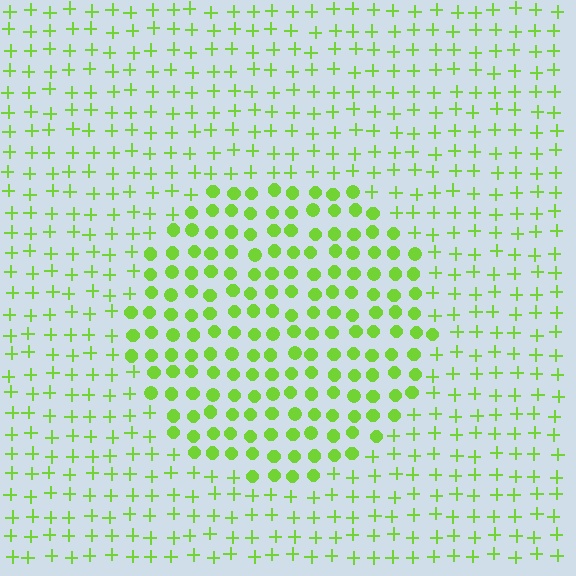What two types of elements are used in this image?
The image uses circles inside the circle region and plus signs outside it.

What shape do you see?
I see a circle.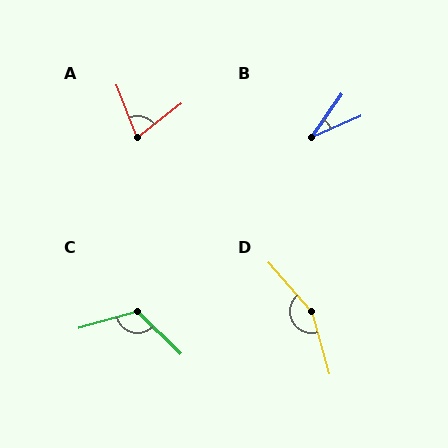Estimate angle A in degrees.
Approximately 74 degrees.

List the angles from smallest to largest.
B (31°), A (74°), C (120°), D (155°).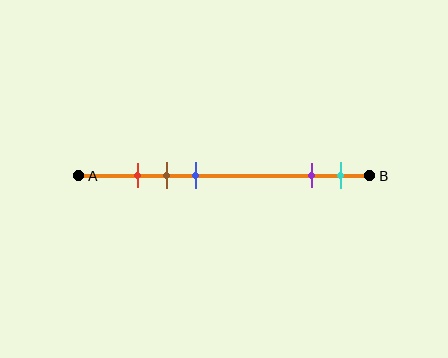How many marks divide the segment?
There are 5 marks dividing the segment.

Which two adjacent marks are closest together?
The red and brown marks are the closest adjacent pair.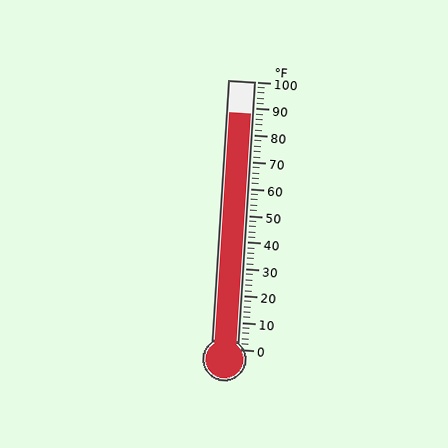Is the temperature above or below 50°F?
The temperature is above 50°F.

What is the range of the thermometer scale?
The thermometer scale ranges from 0°F to 100°F.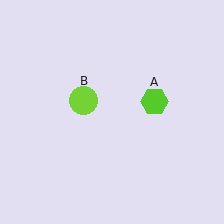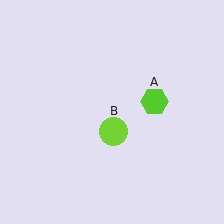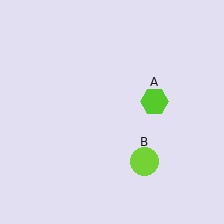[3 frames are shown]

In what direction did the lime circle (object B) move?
The lime circle (object B) moved down and to the right.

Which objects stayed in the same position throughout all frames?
Lime hexagon (object A) remained stationary.